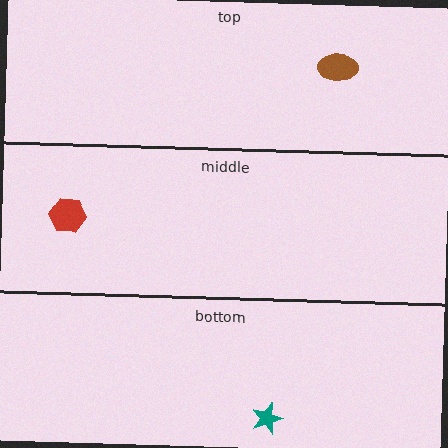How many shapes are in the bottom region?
1.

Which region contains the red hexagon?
The middle region.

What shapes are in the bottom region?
The teal star.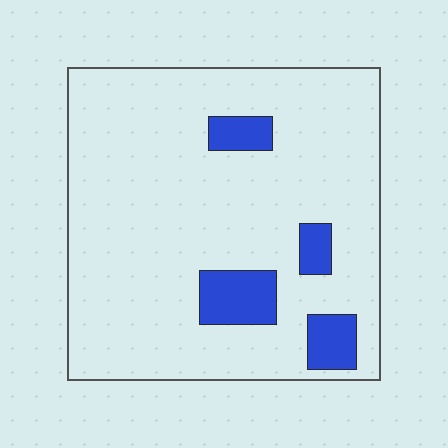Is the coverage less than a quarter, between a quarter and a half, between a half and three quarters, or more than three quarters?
Less than a quarter.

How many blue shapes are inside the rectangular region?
4.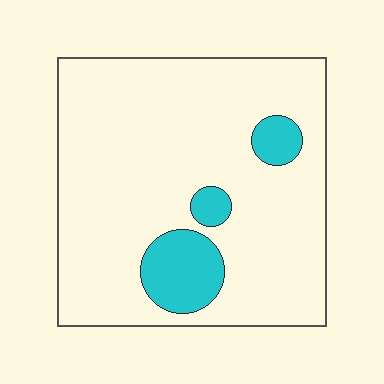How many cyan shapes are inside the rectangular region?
3.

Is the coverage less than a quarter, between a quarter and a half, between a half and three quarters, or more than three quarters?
Less than a quarter.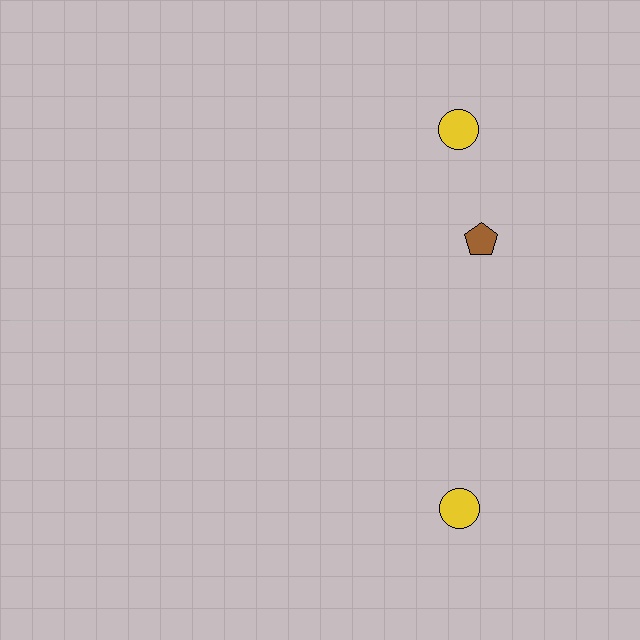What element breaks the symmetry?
A brown pentagon is missing from the bottom side.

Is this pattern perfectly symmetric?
No, the pattern is not perfectly symmetric. A brown pentagon is missing from the bottom side.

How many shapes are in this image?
There are 3 shapes in this image.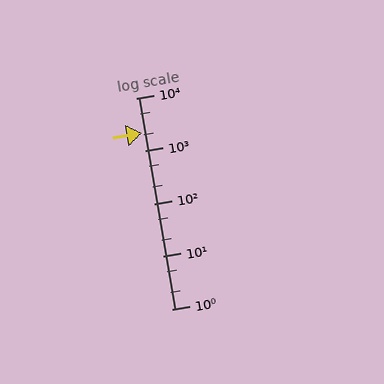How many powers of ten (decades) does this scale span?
The scale spans 4 decades, from 1 to 10000.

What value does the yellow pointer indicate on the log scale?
The pointer indicates approximately 2200.